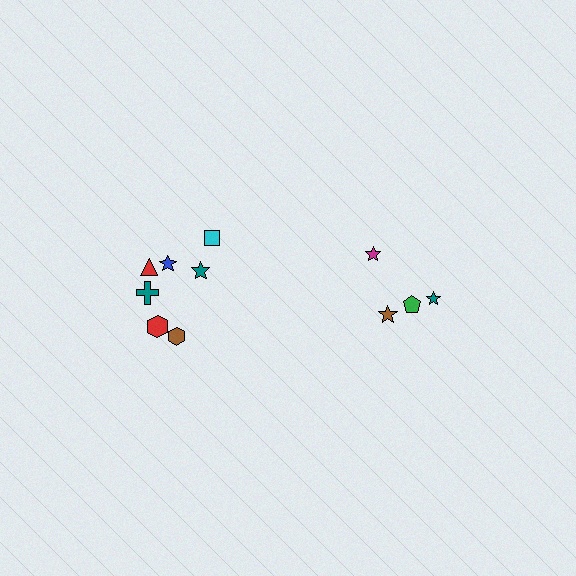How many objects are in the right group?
There are 4 objects.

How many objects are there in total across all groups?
There are 11 objects.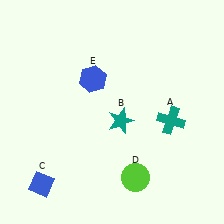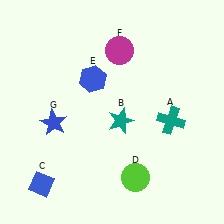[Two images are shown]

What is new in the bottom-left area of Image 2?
A blue star (G) was added in the bottom-left area of Image 2.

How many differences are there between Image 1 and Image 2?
There are 2 differences between the two images.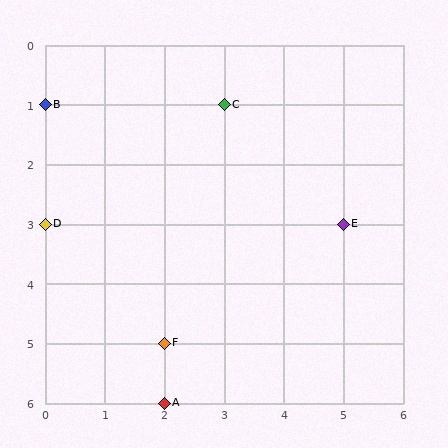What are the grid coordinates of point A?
Point A is at grid coordinates (2, 6).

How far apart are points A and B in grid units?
Points A and B are 2 columns and 5 rows apart (about 5.4 grid units diagonally).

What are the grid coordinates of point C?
Point C is at grid coordinates (3, 1).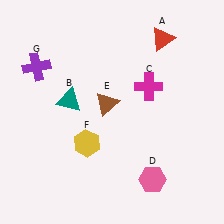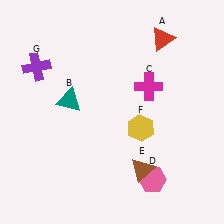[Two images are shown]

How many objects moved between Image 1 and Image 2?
2 objects moved between the two images.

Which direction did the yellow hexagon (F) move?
The yellow hexagon (F) moved right.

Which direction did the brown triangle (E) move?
The brown triangle (E) moved down.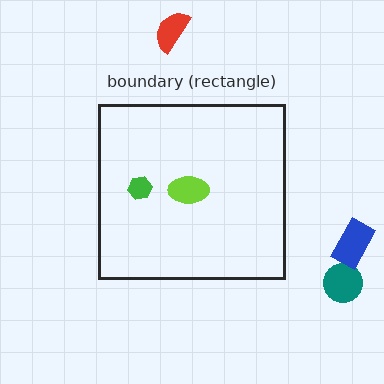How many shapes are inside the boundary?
2 inside, 3 outside.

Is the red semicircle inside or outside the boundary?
Outside.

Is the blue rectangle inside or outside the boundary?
Outside.